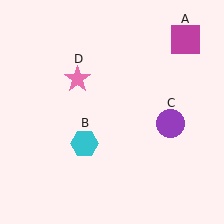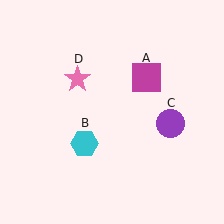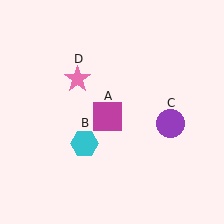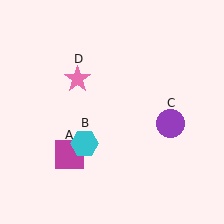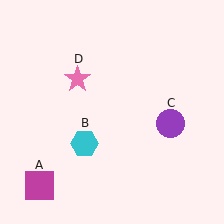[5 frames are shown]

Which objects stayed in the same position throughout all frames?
Cyan hexagon (object B) and purple circle (object C) and pink star (object D) remained stationary.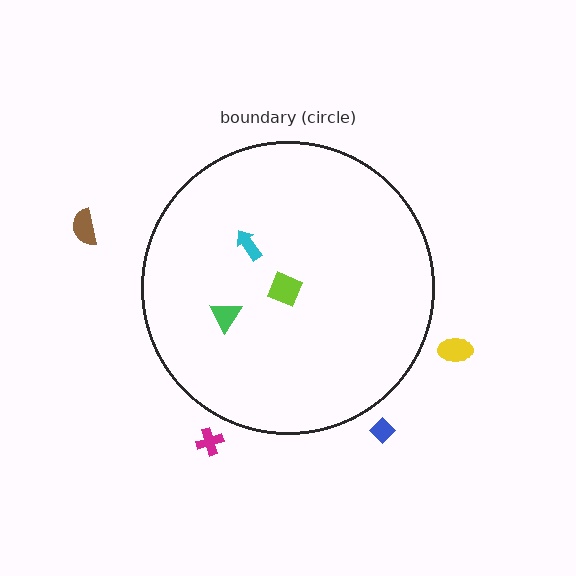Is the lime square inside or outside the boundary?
Inside.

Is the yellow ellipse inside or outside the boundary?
Outside.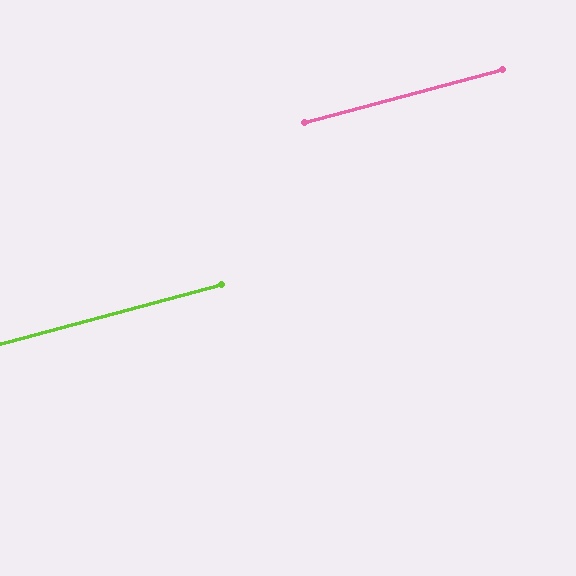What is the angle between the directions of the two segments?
Approximately 0 degrees.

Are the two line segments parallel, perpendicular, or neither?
Parallel — their directions differ by only 0.0°.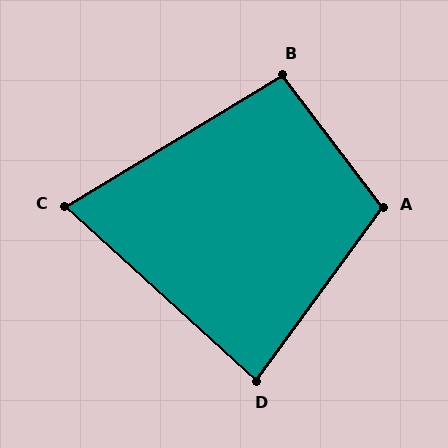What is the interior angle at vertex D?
Approximately 84 degrees (acute).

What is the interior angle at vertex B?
Approximately 96 degrees (obtuse).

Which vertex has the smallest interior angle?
C, at approximately 73 degrees.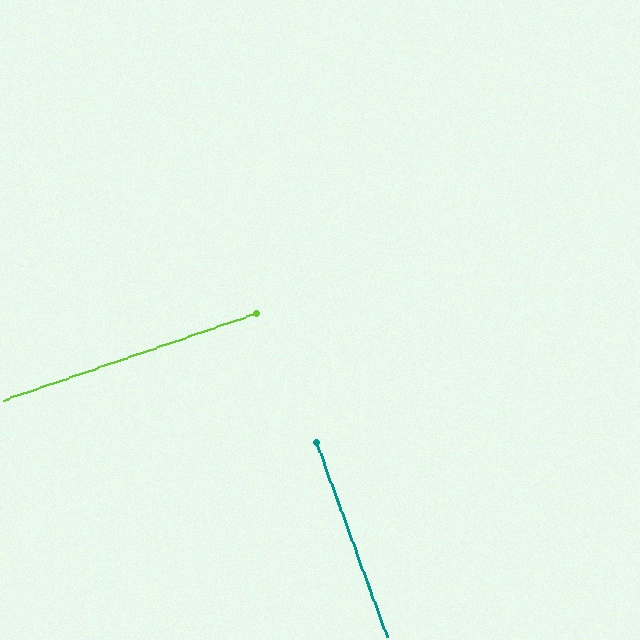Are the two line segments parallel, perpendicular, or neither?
Perpendicular — they meet at approximately 89°.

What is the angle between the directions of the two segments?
Approximately 89 degrees.